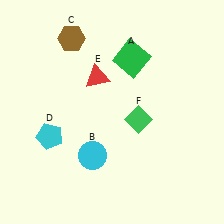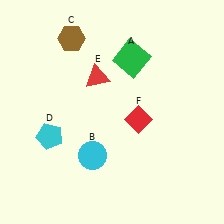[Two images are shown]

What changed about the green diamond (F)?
In Image 1, F is green. In Image 2, it changed to red.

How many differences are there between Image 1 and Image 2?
There is 1 difference between the two images.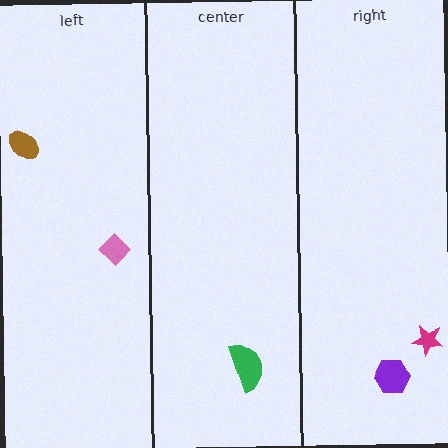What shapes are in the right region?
The magenta star, the purple hexagon.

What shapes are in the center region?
The green semicircle.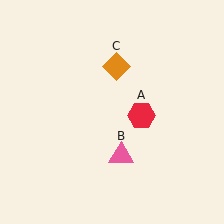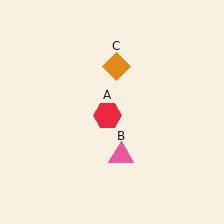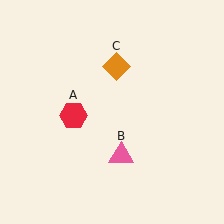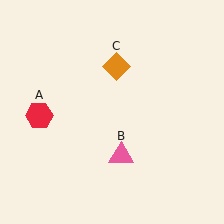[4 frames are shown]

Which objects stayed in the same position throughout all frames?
Pink triangle (object B) and orange diamond (object C) remained stationary.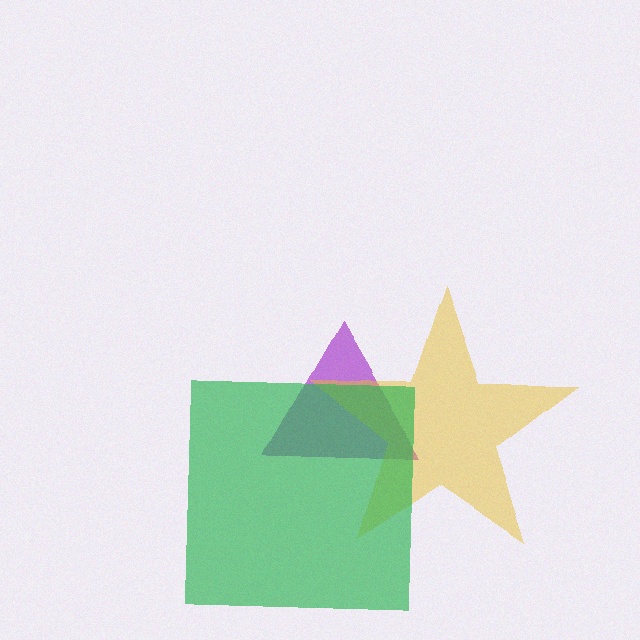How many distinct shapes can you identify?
There are 3 distinct shapes: a purple triangle, a yellow star, a green square.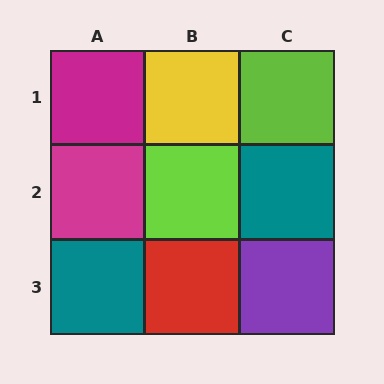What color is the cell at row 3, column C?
Purple.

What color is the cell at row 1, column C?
Lime.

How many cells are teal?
2 cells are teal.